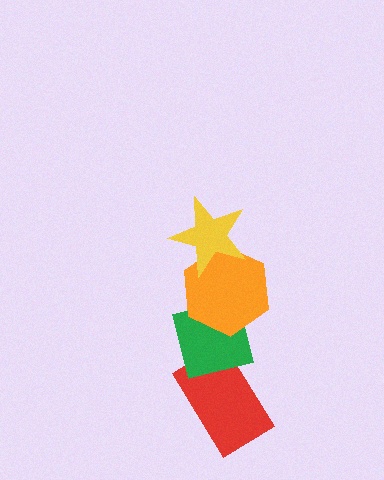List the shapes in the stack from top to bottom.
From top to bottom: the yellow star, the orange hexagon, the green square, the red rectangle.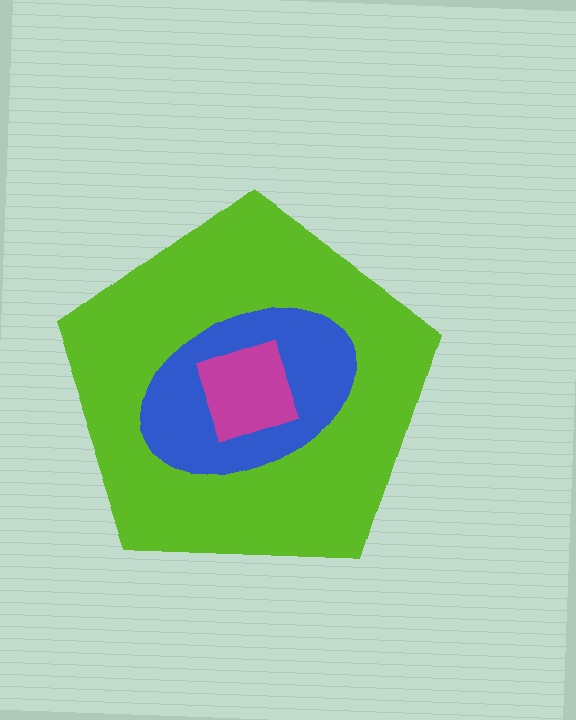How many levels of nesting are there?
3.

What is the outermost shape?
The lime pentagon.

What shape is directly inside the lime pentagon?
The blue ellipse.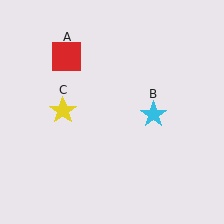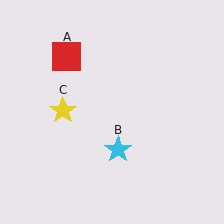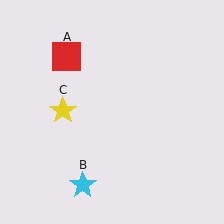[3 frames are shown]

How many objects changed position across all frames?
1 object changed position: cyan star (object B).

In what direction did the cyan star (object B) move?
The cyan star (object B) moved down and to the left.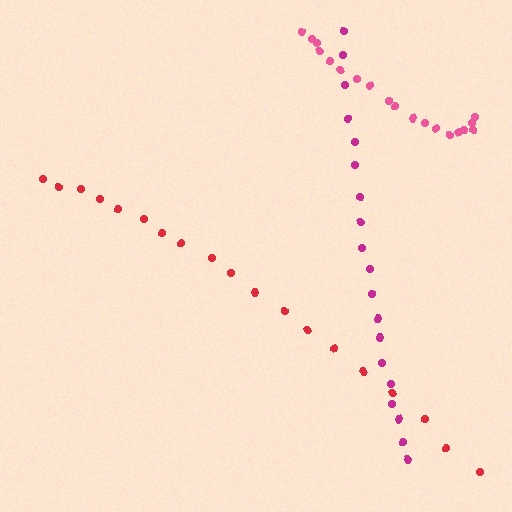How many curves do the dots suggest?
There are 3 distinct paths.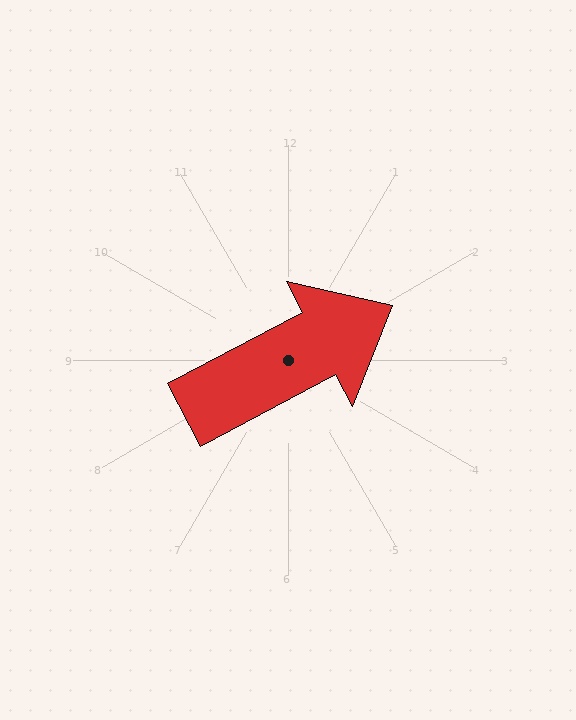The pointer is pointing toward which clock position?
Roughly 2 o'clock.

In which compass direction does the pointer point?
Northeast.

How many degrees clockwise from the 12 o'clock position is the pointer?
Approximately 62 degrees.